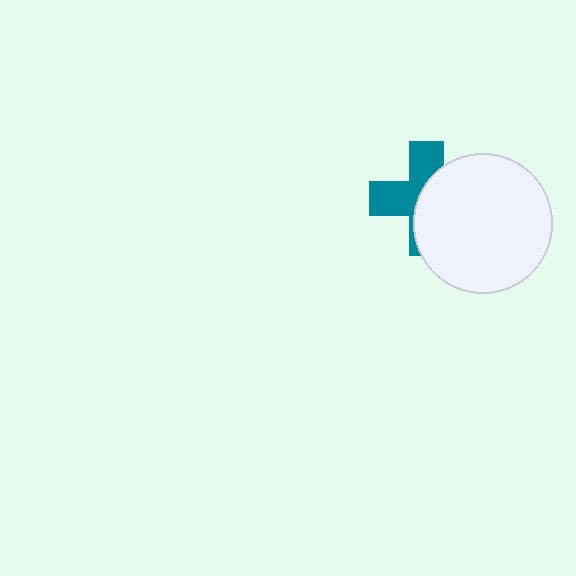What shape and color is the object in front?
The object in front is a white circle.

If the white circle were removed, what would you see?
You would see the complete teal cross.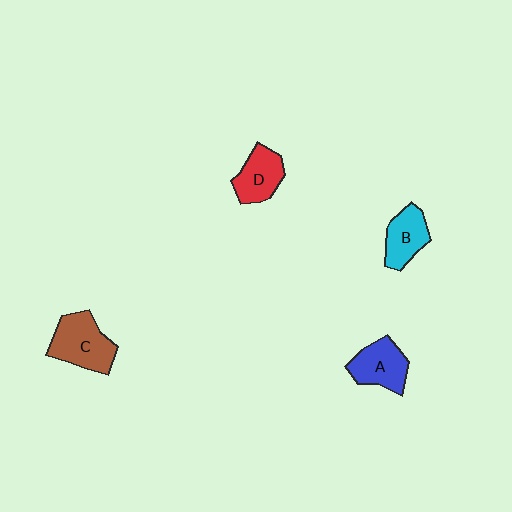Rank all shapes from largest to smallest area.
From largest to smallest: C (brown), A (blue), D (red), B (cyan).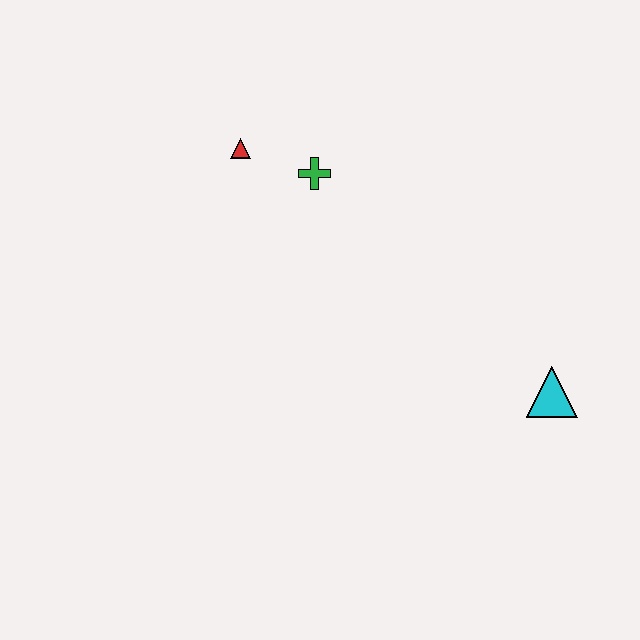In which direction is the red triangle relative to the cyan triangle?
The red triangle is to the left of the cyan triangle.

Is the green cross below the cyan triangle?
No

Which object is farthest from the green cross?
The cyan triangle is farthest from the green cross.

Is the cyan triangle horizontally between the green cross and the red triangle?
No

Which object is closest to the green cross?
The red triangle is closest to the green cross.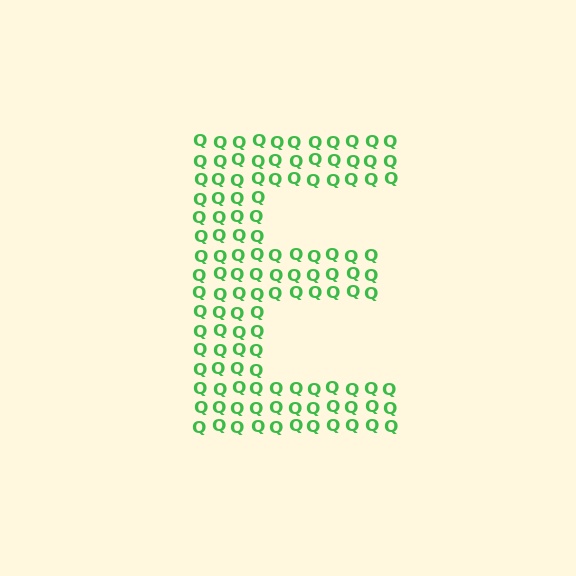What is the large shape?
The large shape is the letter E.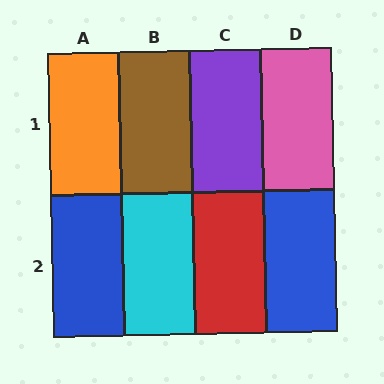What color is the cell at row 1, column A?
Orange.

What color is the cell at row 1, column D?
Pink.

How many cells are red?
1 cell is red.